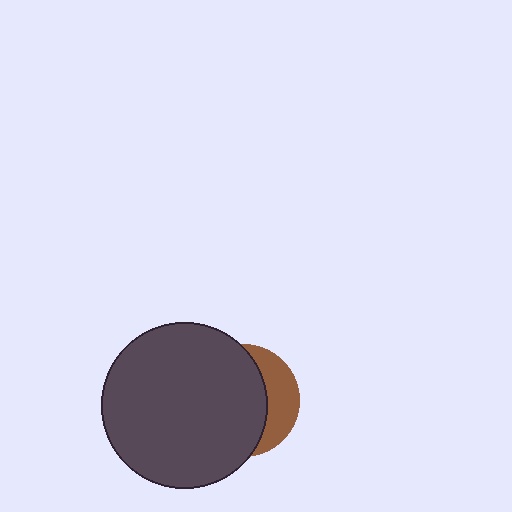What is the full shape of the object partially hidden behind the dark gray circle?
The partially hidden object is a brown circle.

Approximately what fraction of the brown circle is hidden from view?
Roughly 70% of the brown circle is hidden behind the dark gray circle.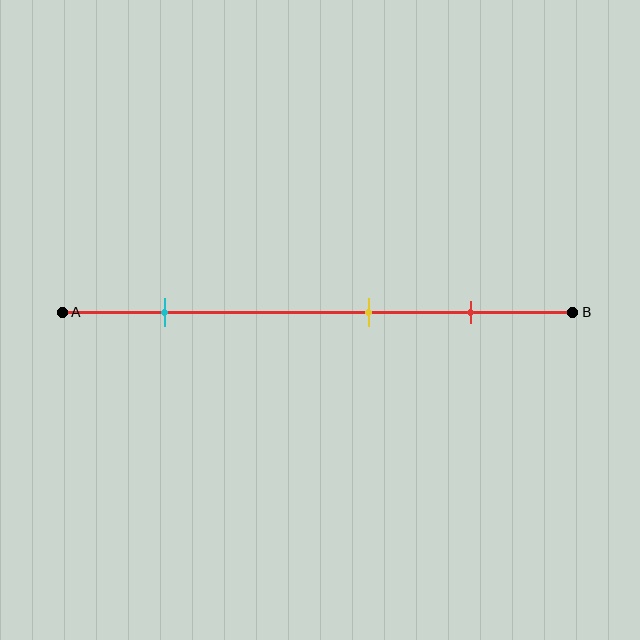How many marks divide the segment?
There are 3 marks dividing the segment.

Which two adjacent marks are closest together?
The yellow and red marks are the closest adjacent pair.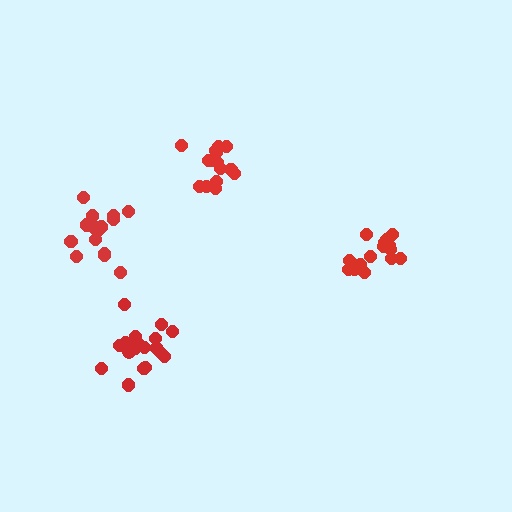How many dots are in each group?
Group 1: 17 dots, Group 2: 20 dots, Group 3: 20 dots, Group 4: 15 dots (72 total).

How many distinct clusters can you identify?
There are 4 distinct clusters.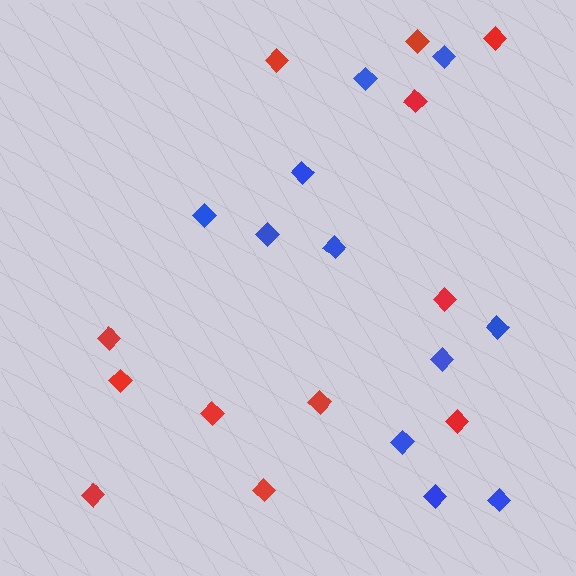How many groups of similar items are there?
There are 2 groups: one group of red diamonds (12) and one group of blue diamonds (11).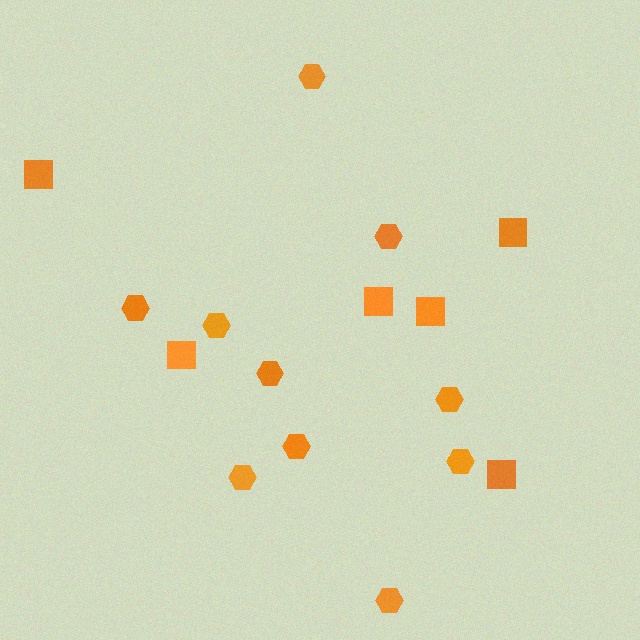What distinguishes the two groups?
There are 2 groups: one group of squares (6) and one group of hexagons (10).